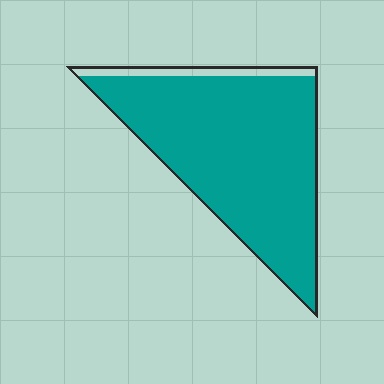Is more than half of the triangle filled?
Yes.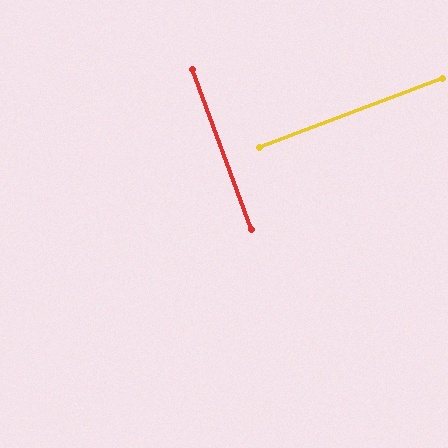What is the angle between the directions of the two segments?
Approximately 90 degrees.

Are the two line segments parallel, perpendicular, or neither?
Perpendicular — they meet at approximately 90°.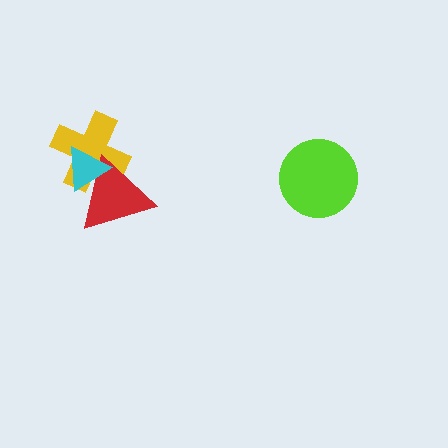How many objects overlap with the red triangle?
2 objects overlap with the red triangle.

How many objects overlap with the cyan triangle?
2 objects overlap with the cyan triangle.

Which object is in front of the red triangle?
The cyan triangle is in front of the red triangle.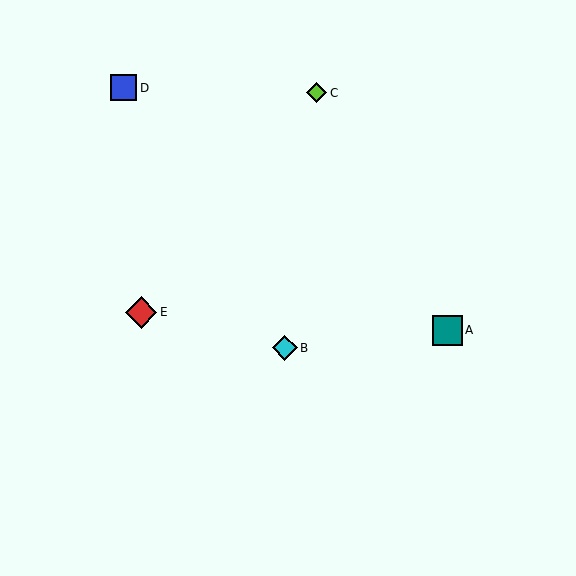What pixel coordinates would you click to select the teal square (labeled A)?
Click at (447, 330) to select the teal square A.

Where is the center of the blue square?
The center of the blue square is at (124, 88).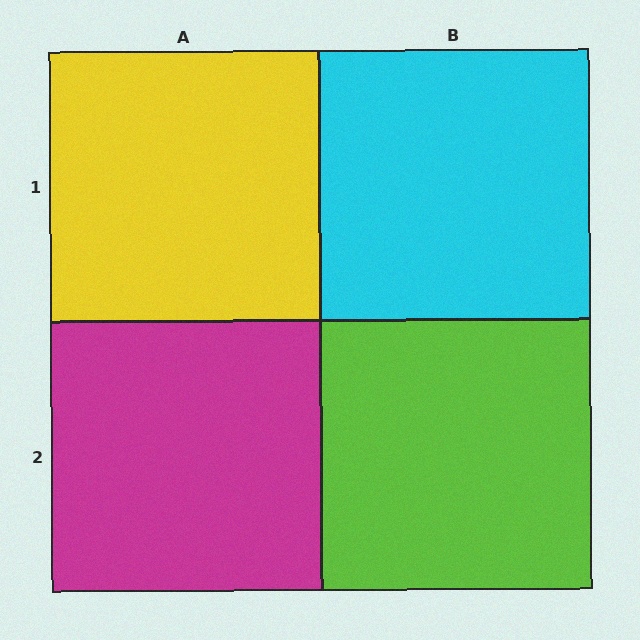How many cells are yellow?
1 cell is yellow.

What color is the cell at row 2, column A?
Magenta.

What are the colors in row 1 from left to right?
Yellow, cyan.